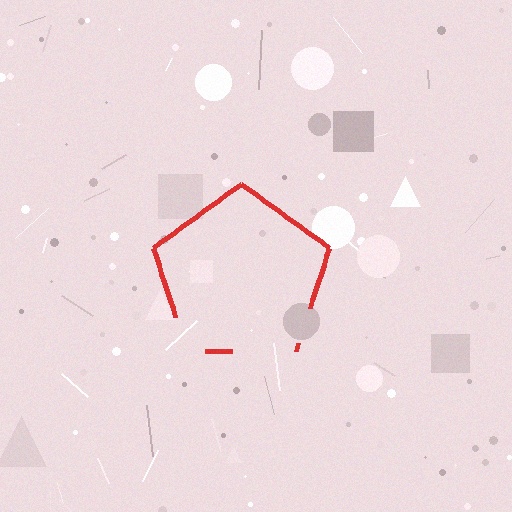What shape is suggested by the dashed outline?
The dashed outline suggests a pentagon.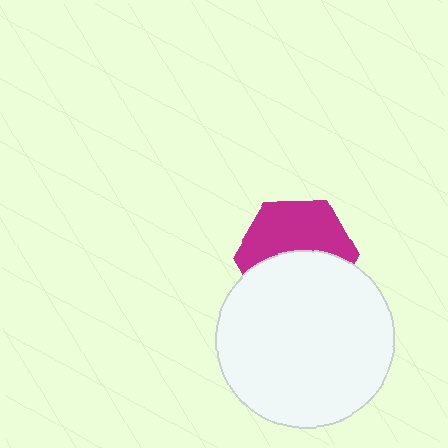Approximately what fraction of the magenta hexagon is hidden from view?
Roughly 49% of the magenta hexagon is hidden behind the white circle.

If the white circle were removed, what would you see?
You would see the complete magenta hexagon.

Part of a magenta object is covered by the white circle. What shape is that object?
It is a hexagon.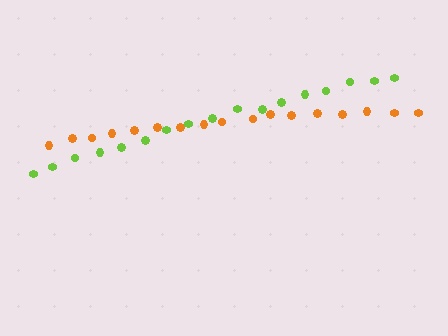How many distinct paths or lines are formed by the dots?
There are 2 distinct paths.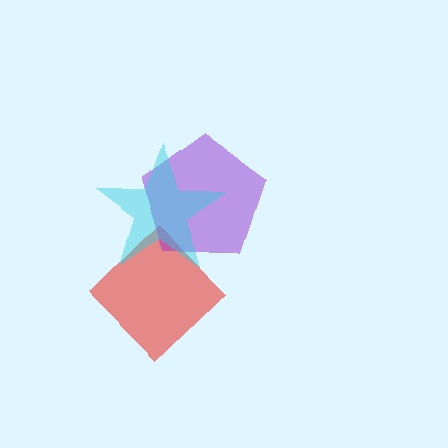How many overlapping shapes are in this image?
There are 3 overlapping shapes in the image.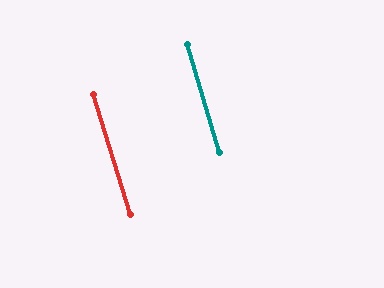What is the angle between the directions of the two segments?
Approximately 1 degree.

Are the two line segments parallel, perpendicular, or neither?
Parallel — their directions differ by only 0.5°.